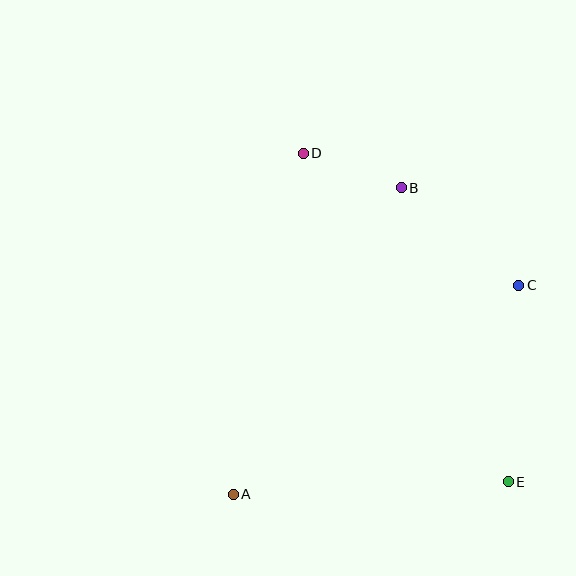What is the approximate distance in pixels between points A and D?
The distance between A and D is approximately 348 pixels.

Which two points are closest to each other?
Points B and D are closest to each other.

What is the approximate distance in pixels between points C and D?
The distance between C and D is approximately 253 pixels.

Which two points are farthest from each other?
Points D and E are farthest from each other.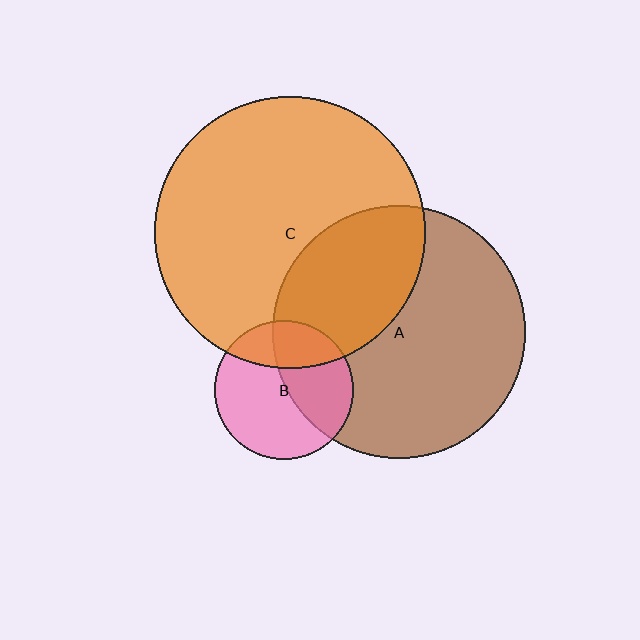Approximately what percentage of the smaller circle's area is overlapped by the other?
Approximately 40%.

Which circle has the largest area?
Circle C (orange).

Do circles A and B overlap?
Yes.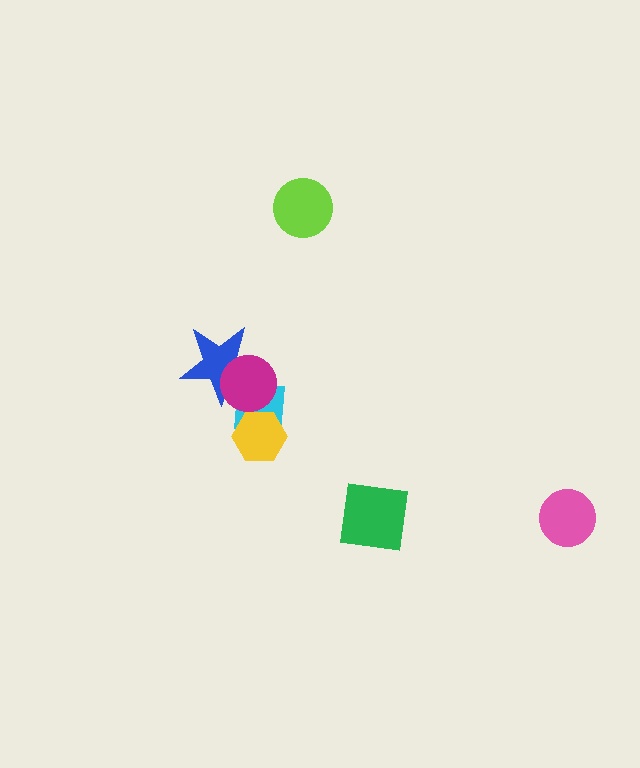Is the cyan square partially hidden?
Yes, it is partially covered by another shape.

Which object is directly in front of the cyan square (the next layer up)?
The blue star is directly in front of the cyan square.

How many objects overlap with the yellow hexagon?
1 object overlaps with the yellow hexagon.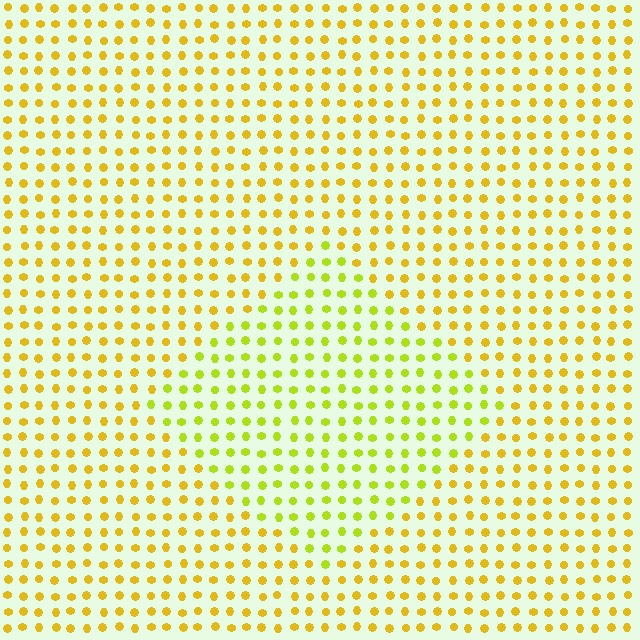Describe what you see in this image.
The image is filled with small yellow elements in a uniform arrangement. A diamond-shaped region is visible where the elements are tinted to a slightly different hue, forming a subtle color boundary.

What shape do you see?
I see a diamond.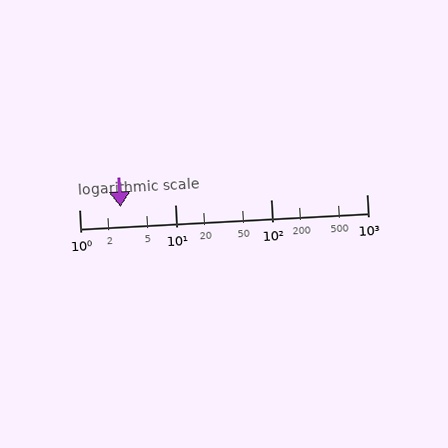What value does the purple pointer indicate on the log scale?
The pointer indicates approximately 2.7.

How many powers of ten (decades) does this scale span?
The scale spans 3 decades, from 1 to 1000.